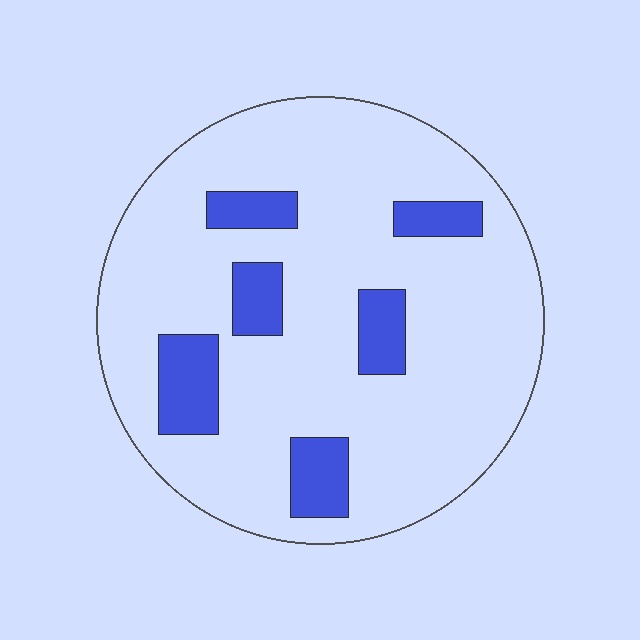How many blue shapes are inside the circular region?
6.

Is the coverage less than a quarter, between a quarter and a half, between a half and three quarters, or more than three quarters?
Less than a quarter.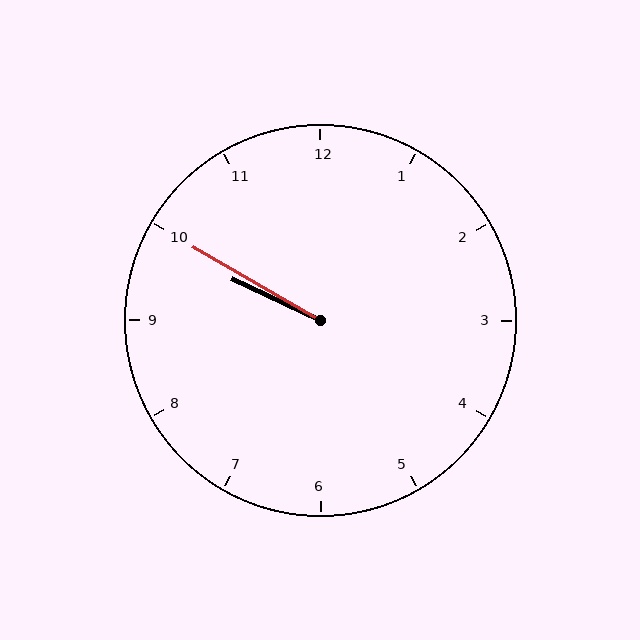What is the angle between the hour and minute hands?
Approximately 5 degrees.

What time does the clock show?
9:50.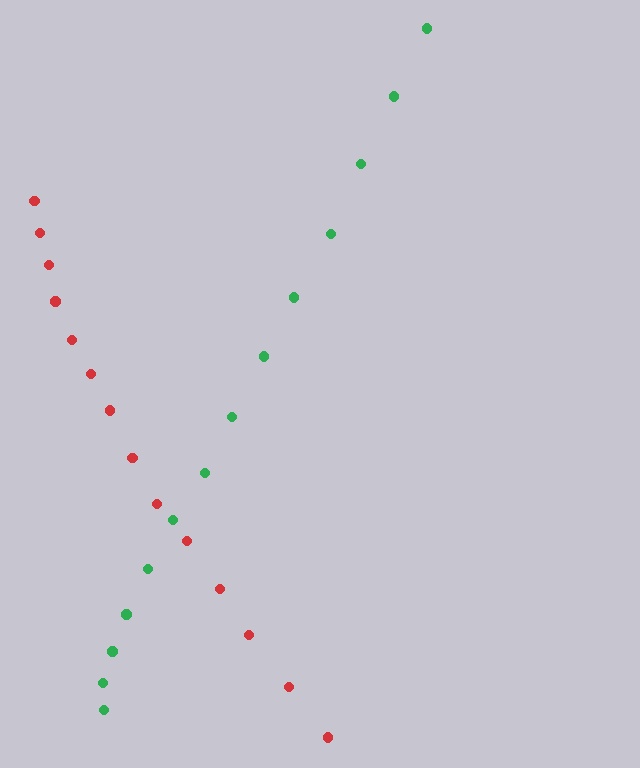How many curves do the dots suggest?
There are 2 distinct paths.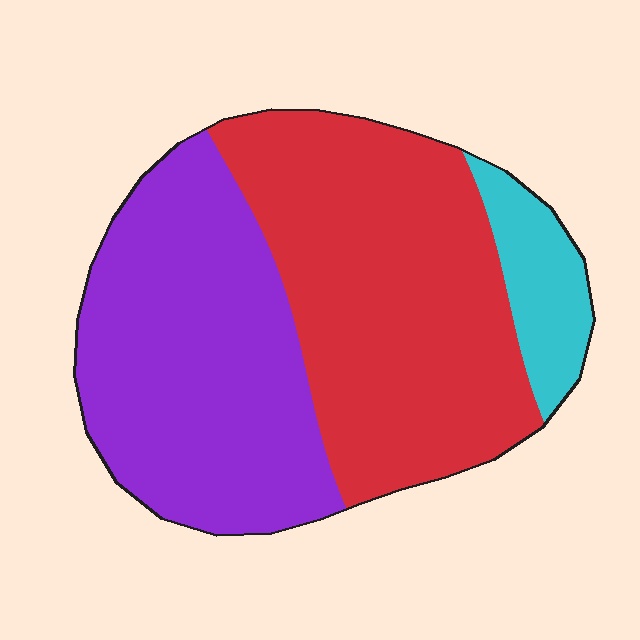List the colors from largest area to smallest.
From largest to smallest: red, purple, cyan.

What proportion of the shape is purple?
Purple takes up between a third and a half of the shape.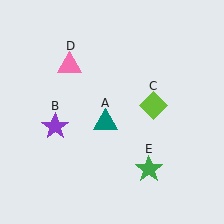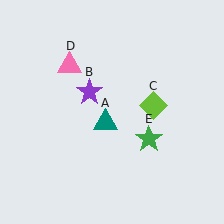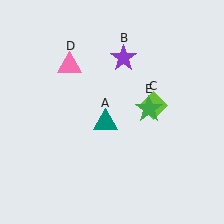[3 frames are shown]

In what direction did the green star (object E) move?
The green star (object E) moved up.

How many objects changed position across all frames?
2 objects changed position: purple star (object B), green star (object E).